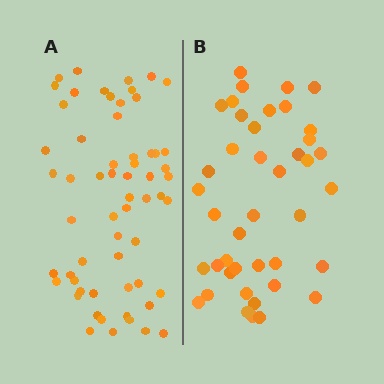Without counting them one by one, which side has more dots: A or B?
Region A (the left region) has more dots.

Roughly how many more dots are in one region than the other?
Region A has approximately 20 more dots than region B.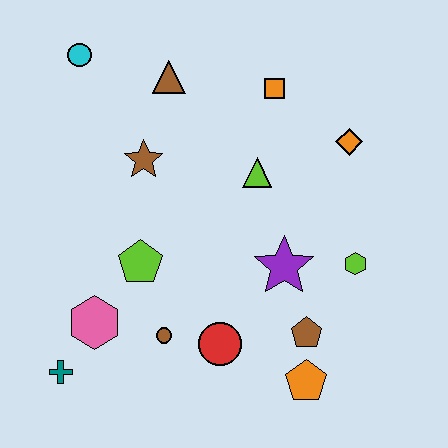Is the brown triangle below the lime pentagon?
No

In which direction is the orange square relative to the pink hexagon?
The orange square is above the pink hexagon.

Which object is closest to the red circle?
The brown circle is closest to the red circle.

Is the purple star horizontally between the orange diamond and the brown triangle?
Yes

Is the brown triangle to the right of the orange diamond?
No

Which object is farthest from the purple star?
The cyan circle is farthest from the purple star.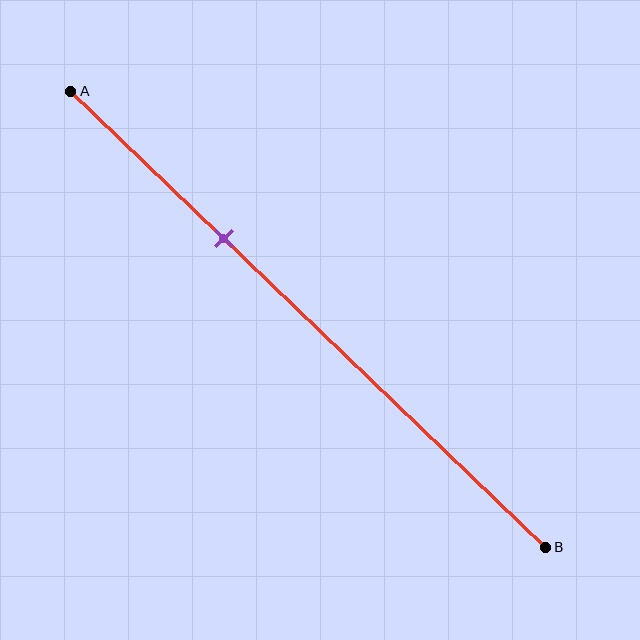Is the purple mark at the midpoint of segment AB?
No, the mark is at about 30% from A, not at the 50% midpoint.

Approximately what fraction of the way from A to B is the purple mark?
The purple mark is approximately 30% of the way from A to B.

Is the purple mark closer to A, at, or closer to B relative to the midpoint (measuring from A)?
The purple mark is closer to point A than the midpoint of segment AB.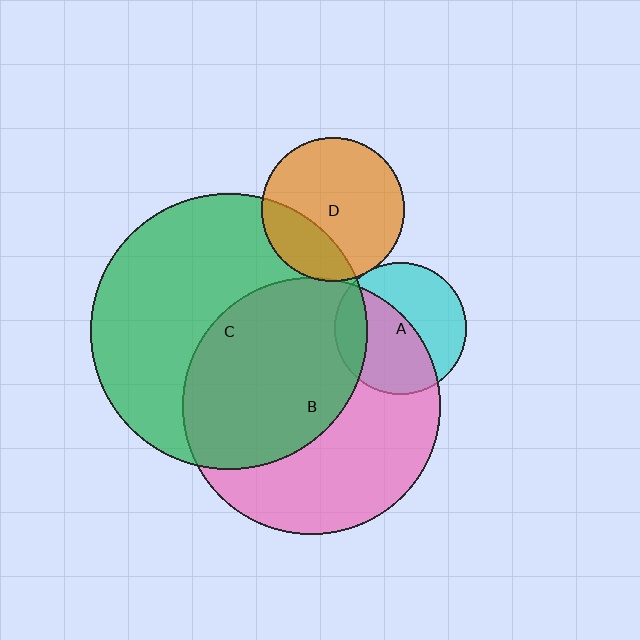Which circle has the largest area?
Circle C (green).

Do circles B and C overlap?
Yes.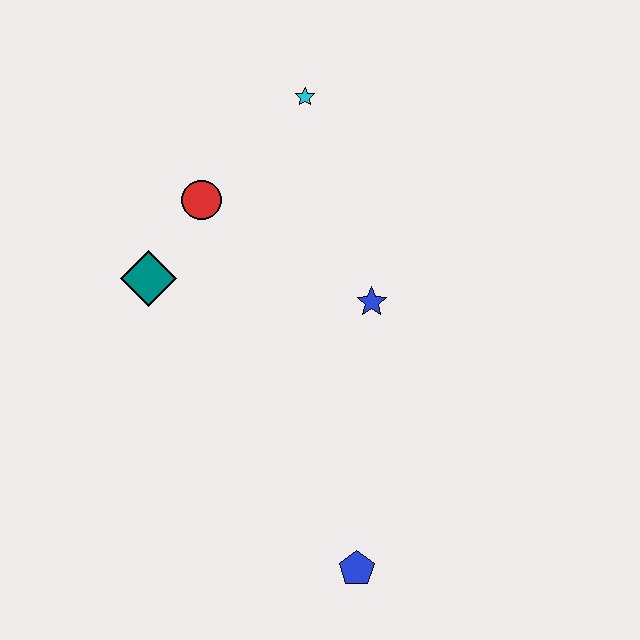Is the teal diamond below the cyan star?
Yes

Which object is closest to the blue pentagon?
The blue star is closest to the blue pentagon.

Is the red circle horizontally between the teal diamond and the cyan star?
Yes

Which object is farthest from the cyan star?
The blue pentagon is farthest from the cyan star.